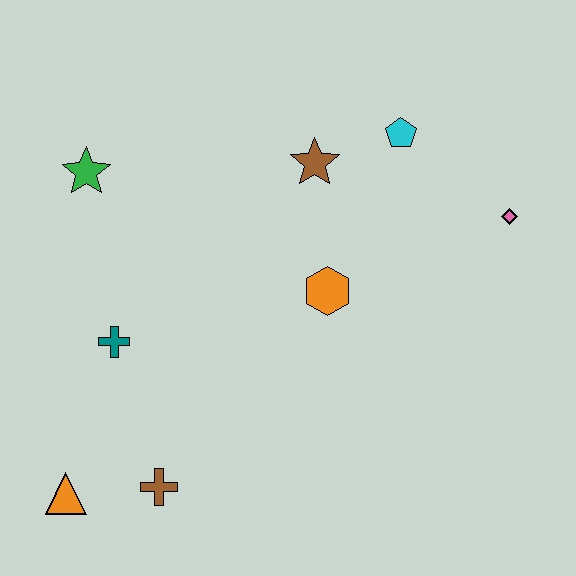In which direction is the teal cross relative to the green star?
The teal cross is below the green star.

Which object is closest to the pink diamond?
The cyan pentagon is closest to the pink diamond.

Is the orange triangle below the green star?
Yes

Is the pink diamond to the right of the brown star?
Yes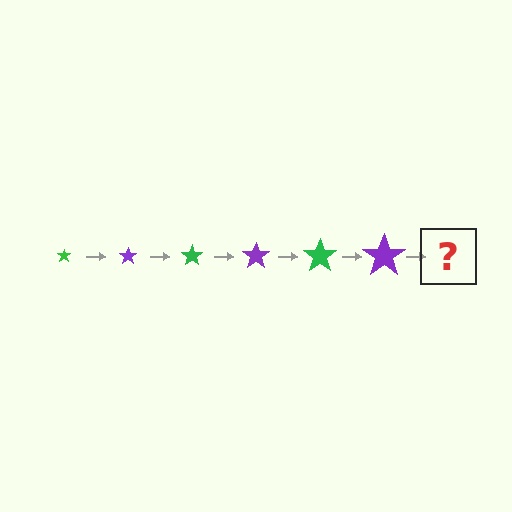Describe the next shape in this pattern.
It should be a green star, larger than the previous one.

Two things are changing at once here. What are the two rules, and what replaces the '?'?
The two rules are that the star grows larger each step and the color cycles through green and purple. The '?' should be a green star, larger than the previous one.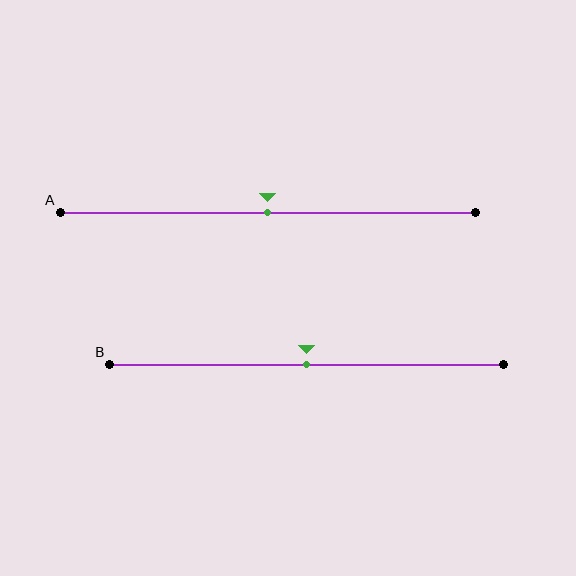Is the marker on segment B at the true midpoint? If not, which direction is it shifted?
Yes, the marker on segment B is at the true midpoint.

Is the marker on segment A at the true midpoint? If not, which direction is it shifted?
Yes, the marker on segment A is at the true midpoint.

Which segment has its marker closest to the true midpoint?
Segment A has its marker closest to the true midpoint.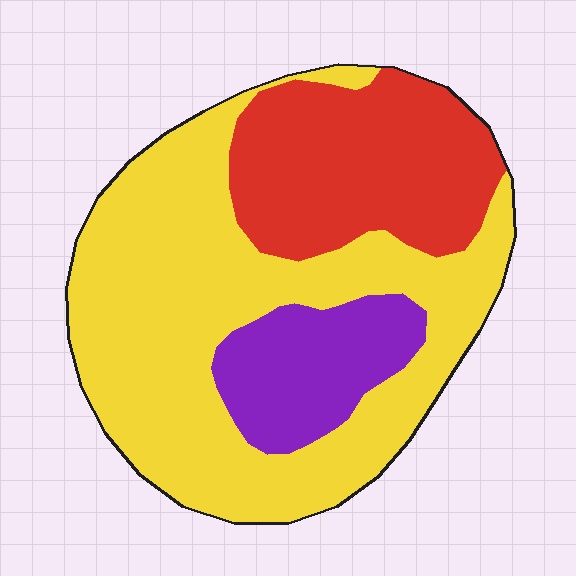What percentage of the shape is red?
Red takes up between a sixth and a third of the shape.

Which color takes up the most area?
Yellow, at roughly 60%.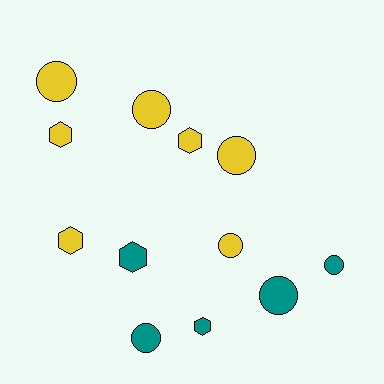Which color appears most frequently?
Yellow, with 7 objects.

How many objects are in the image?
There are 12 objects.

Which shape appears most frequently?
Circle, with 7 objects.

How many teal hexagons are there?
There are 2 teal hexagons.